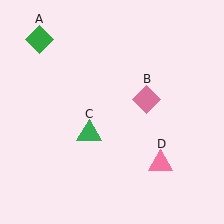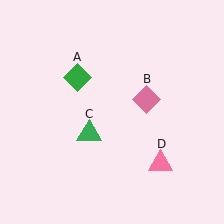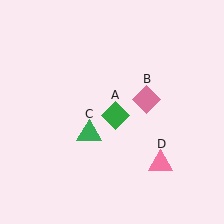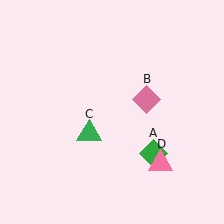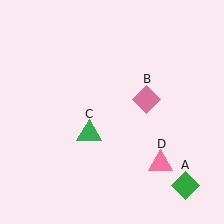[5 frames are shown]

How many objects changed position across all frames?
1 object changed position: green diamond (object A).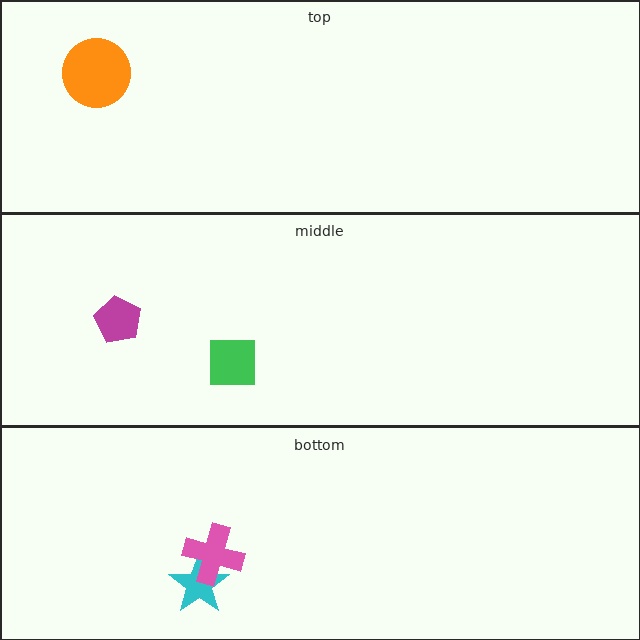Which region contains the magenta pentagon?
The middle region.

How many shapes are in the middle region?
2.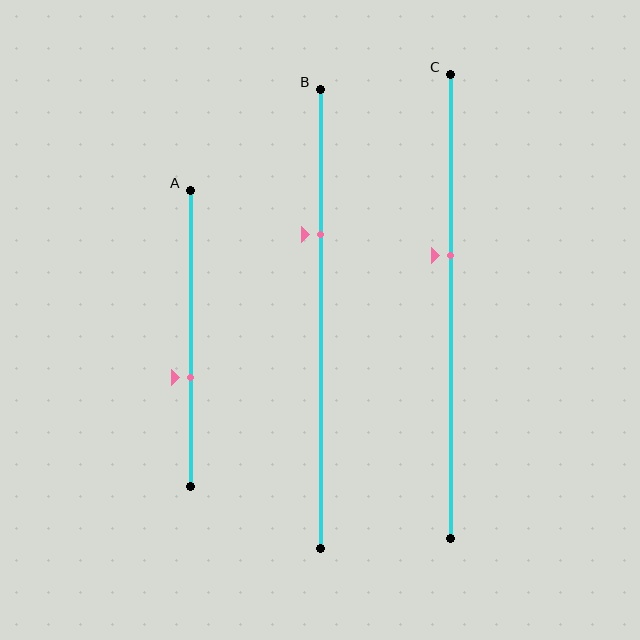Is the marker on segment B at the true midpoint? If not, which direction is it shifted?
No, the marker on segment B is shifted upward by about 18% of the segment length.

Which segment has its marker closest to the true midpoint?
Segment C has its marker closest to the true midpoint.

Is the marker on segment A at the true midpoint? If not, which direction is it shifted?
No, the marker on segment A is shifted downward by about 13% of the segment length.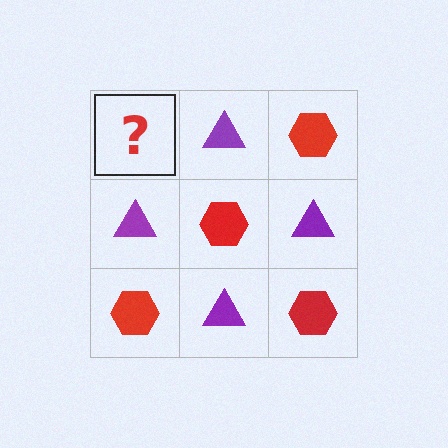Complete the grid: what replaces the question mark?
The question mark should be replaced with a red hexagon.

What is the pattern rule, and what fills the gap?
The rule is that it alternates red hexagon and purple triangle in a checkerboard pattern. The gap should be filled with a red hexagon.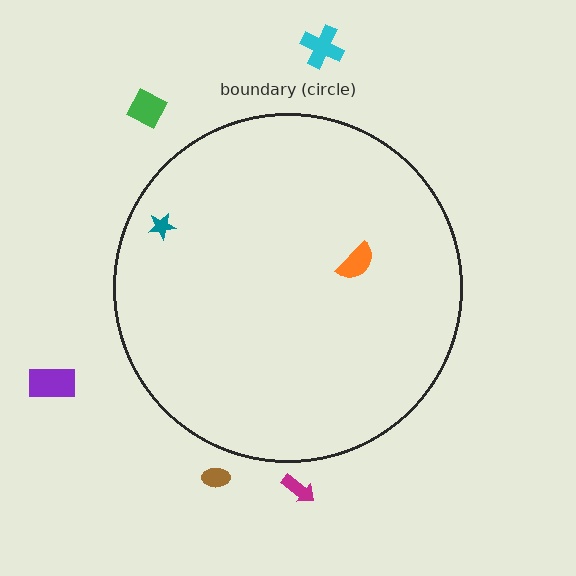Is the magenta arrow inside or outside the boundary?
Outside.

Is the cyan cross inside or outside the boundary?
Outside.